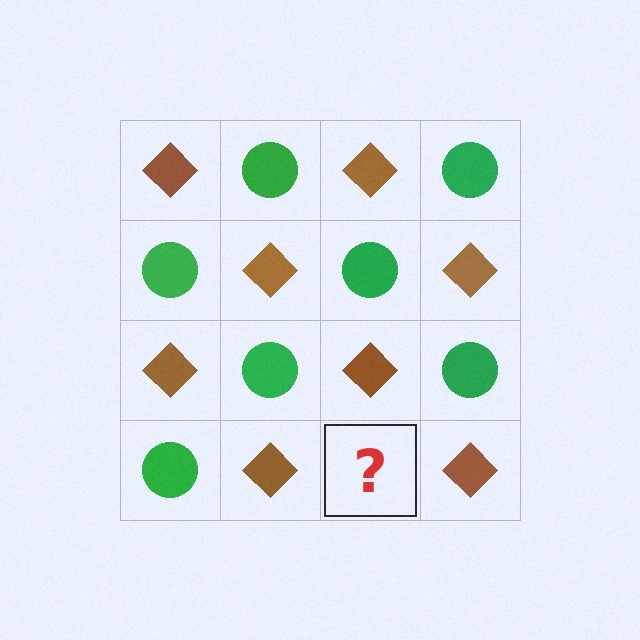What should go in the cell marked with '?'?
The missing cell should contain a green circle.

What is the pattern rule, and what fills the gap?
The rule is that it alternates brown diamond and green circle in a checkerboard pattern. The gap should be filled with a green circle.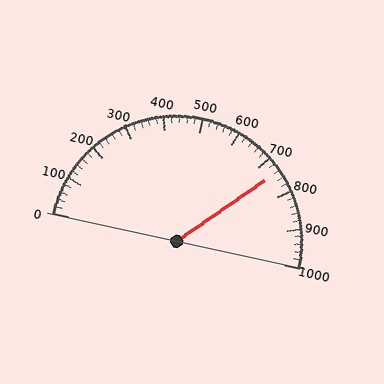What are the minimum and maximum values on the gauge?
The gauge ranges from 0 to 1000.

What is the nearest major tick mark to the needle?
The nearest major tick mark is 700.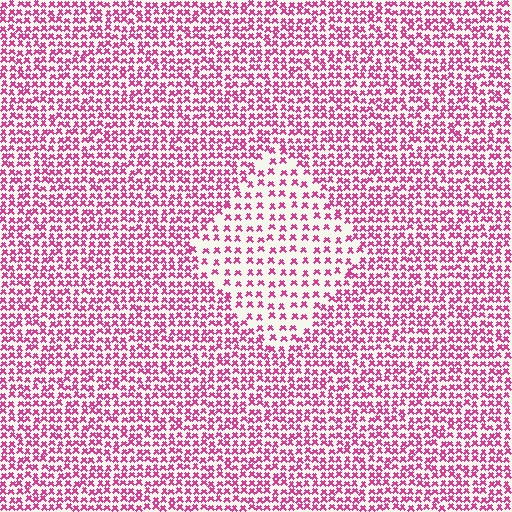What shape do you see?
I see a diamond.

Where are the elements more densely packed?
The elements are more densely packed outside the diamond boundary.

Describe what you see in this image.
The image contains small magenta elements arranged at two different densities. A diamond-shaped region is visible where the elements are less densely packed than the surrounding area.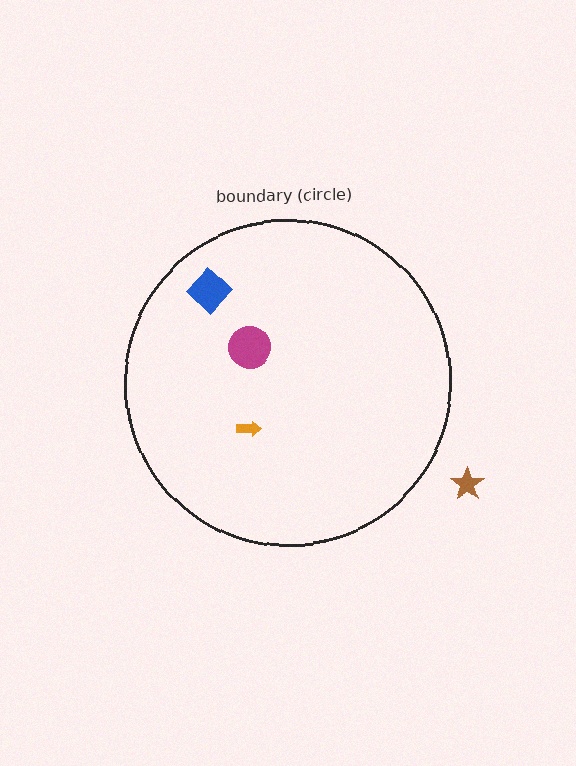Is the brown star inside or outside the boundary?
Outside.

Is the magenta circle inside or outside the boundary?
Inside.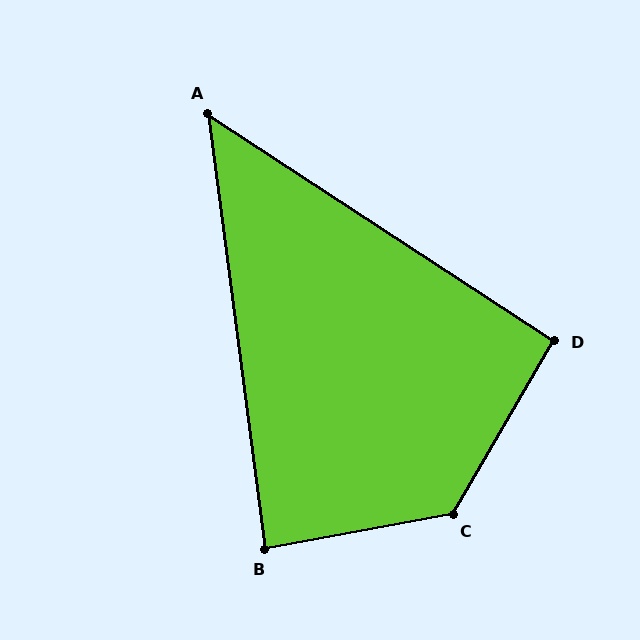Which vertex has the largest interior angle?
C, at approximately 131 degrees.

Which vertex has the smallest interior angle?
A, at approximately 49 degrees.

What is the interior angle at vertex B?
Approximately 87 degrees (approximately right).